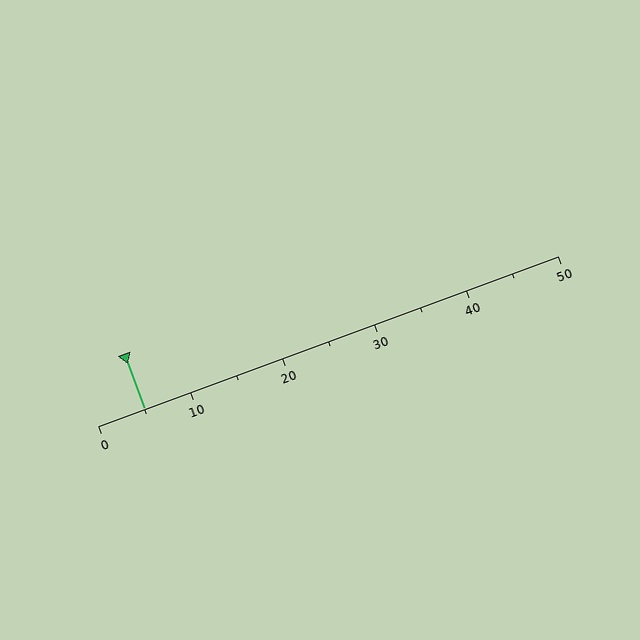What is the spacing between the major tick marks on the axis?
The major ticks are spaced 10 apart.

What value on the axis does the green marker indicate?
The marker indicates approximately 5.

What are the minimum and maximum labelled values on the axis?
The axis runs from 0 to 50.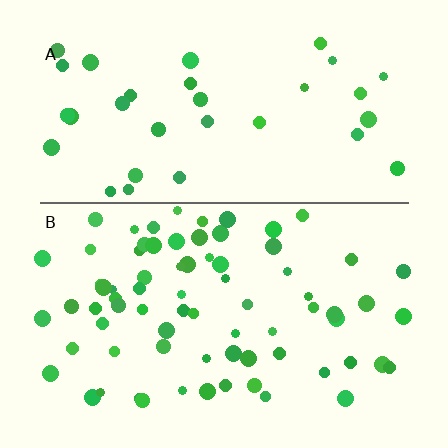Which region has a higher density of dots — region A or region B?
B (the bottom).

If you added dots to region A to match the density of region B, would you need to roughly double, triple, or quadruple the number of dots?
Approximately double.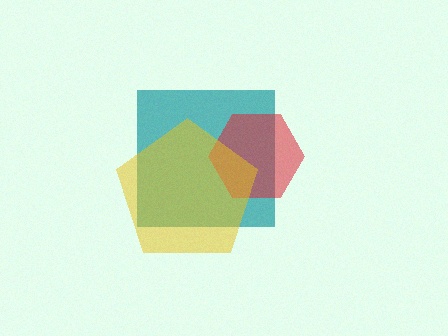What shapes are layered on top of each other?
The layered shapes are: a teal square, a red hexagon, a yellow pentagon.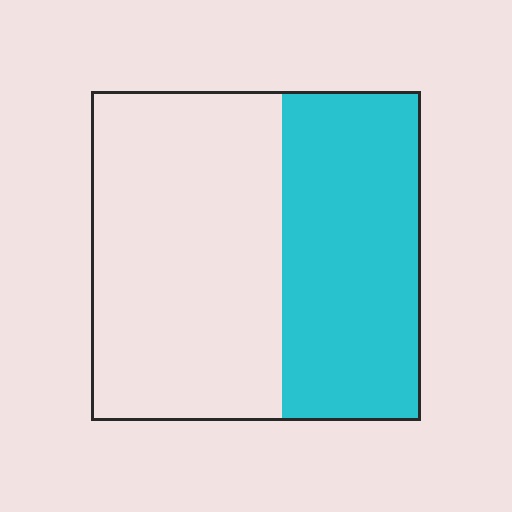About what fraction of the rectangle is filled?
About two fifths (2/5).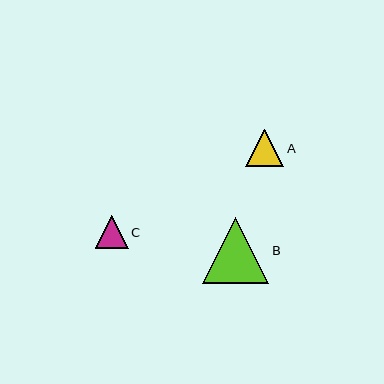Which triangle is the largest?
Triangle B is the largest with a size of approximately 66 pixels.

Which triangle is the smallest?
Triangle C is the smallest with a size of approximately 33 pixels.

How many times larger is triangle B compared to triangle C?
Triangle B is approximately 2.0 times the size of triangle C.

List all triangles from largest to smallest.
From largest to smallest: B, A, C.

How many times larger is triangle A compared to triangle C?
Triangle A is approximately 1.1 times the size of triangle C.